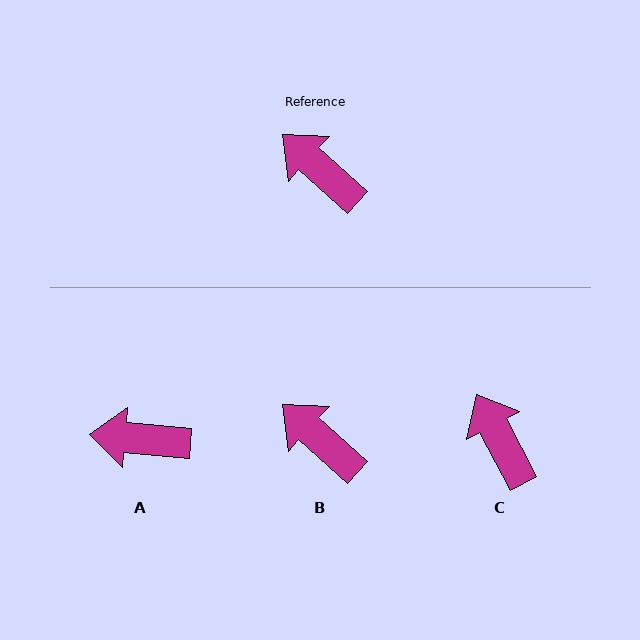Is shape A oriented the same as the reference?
No, it is off by about 37 degrees.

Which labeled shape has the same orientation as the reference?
B.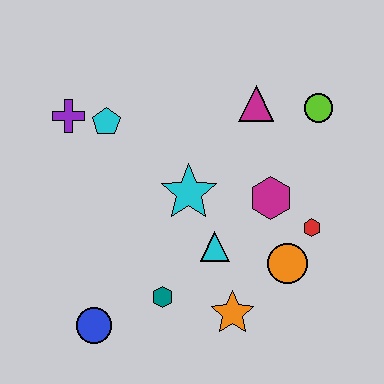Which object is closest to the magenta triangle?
The lime circle is closest to the magenta triangle.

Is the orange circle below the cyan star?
Yes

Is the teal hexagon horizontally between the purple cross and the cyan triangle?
Yes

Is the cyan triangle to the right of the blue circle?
Yes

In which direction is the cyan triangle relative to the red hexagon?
The cyan triangle is to the left of the red hexagon.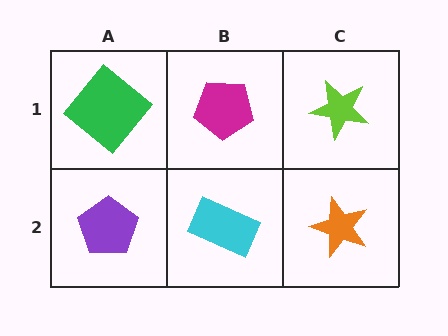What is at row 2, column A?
A purple pentagon.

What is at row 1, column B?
A magenta pentagon.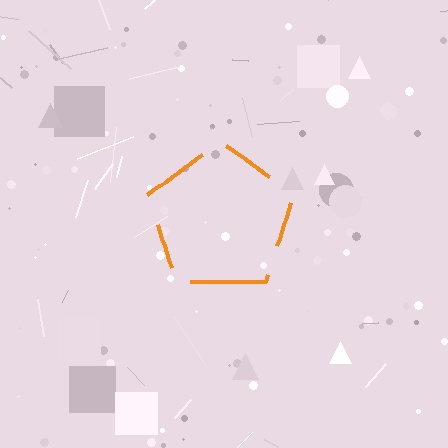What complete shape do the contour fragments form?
The contour fragments form a pentagon.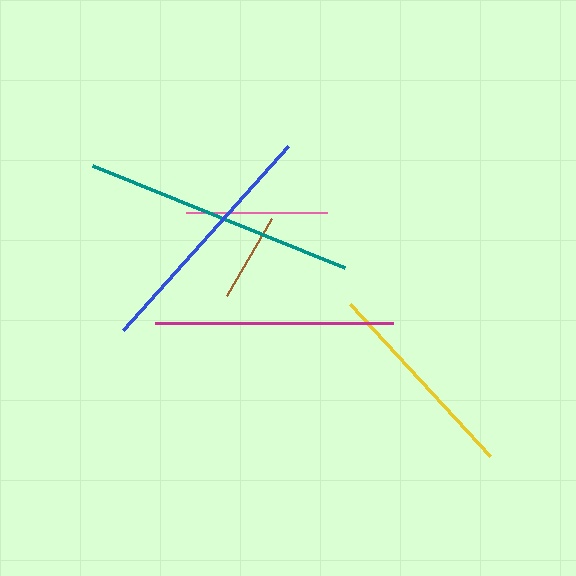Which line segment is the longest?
The teal line is the longest at approximately 272 pixels.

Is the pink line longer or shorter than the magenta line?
The magenta line is longer than the pink line.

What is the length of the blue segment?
The blue segment is approximately 247 pixels long.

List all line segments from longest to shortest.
From longest to shortest: teal, blue, magenta, yellow, pink, brown.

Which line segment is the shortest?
The brown line is the shortest at approximately 90 pixels.